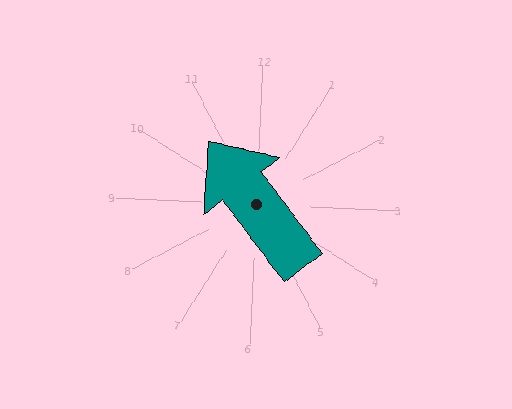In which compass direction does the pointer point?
Northwest.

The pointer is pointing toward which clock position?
Roughly 11 o'clock.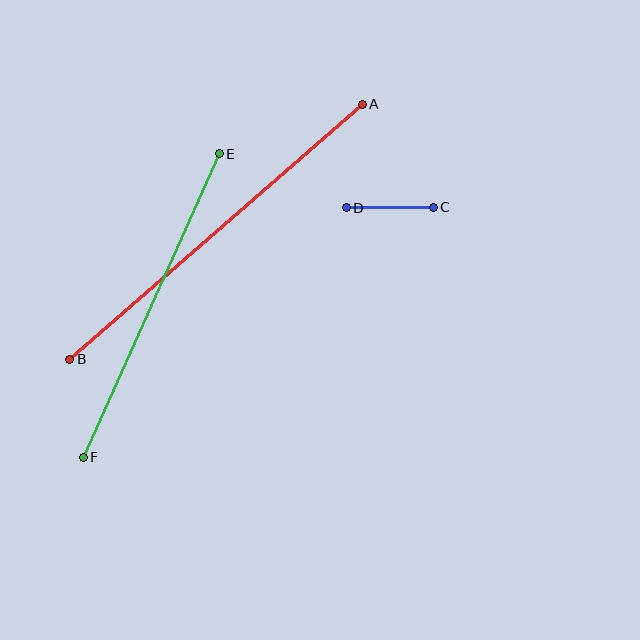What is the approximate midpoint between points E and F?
The midpoint is at approximately (151, 305) pixels.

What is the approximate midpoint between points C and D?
The midpoint is at approximately (390, 207) pixels.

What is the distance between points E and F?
The distance is approximately 333 pixels.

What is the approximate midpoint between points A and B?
The midpoint is at approximately (216, 232) pixels.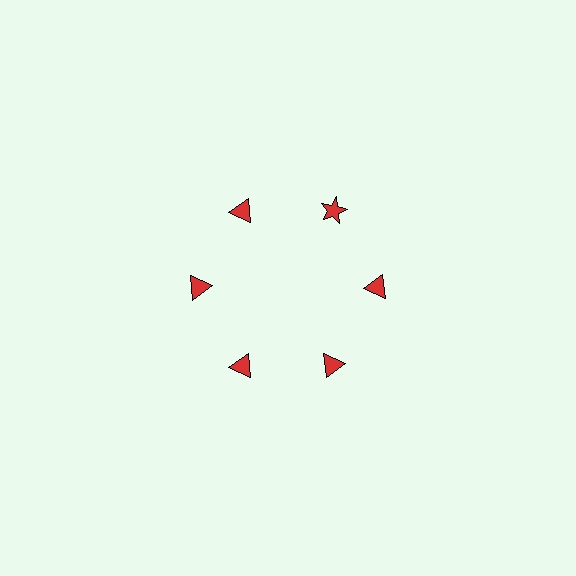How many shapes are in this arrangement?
There are 6 shapes arranged in a ring pattern.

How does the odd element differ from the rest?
It has a different shape: star instead of triangle.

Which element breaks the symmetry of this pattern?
The red star at roughly the 1 o'clock position breaks the symmetry. All other shapes are red triangles.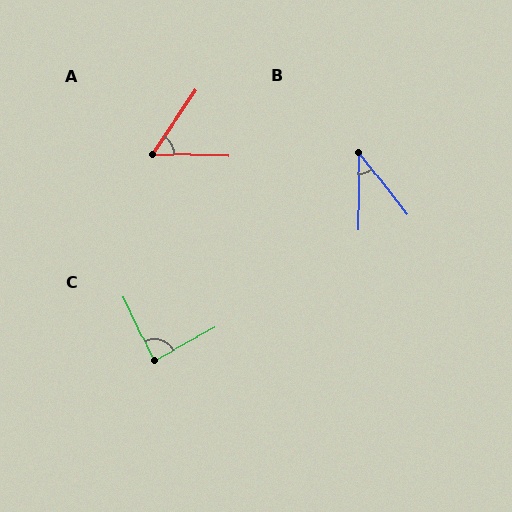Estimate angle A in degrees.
Approximately 57 degrees.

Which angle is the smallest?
B, at approximately 39 degrees.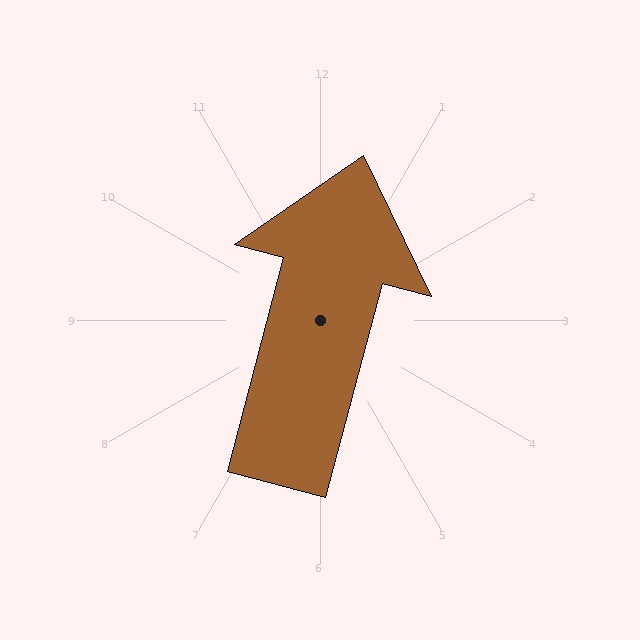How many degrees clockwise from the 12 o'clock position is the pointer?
Approximately 15 degrees.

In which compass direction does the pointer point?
North.